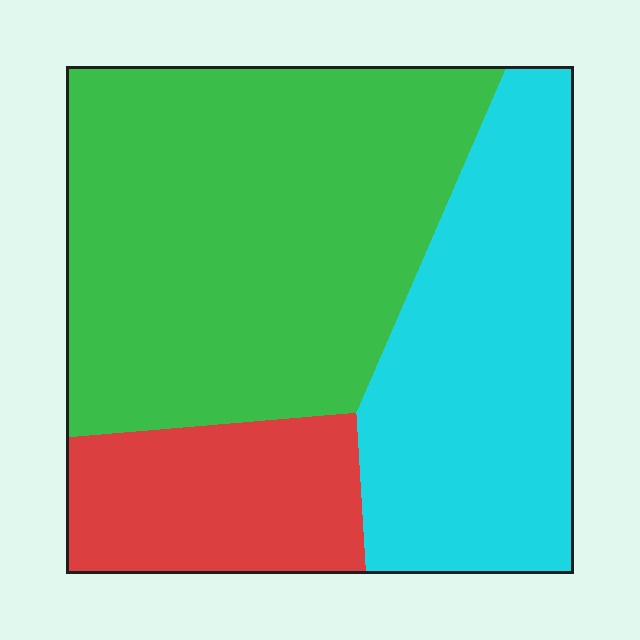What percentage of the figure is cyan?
Cyan takes up between a sixth and a third of the figure.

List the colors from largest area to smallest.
From largest to smallest: green, cyan, red.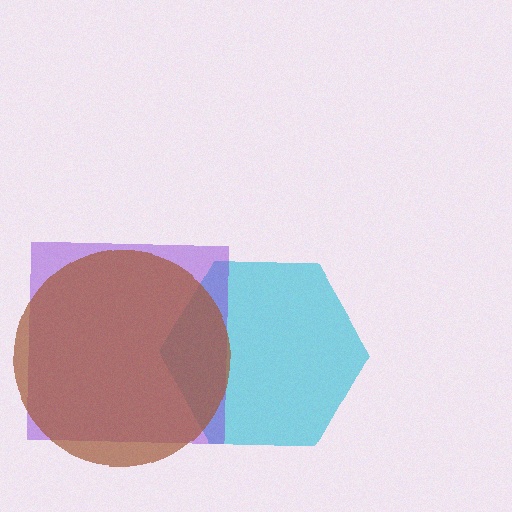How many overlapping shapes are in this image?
There are 3 overlapping shapes in the image.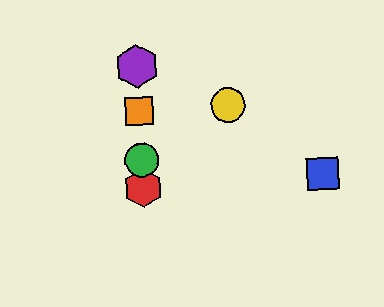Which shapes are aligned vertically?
The red hexagon, the green circle, the purple hexagon, the orange square are aligned vertically.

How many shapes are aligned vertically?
4 shapes (the red hexagon, the green circle, the purple hexagon, the orange square) are aligned vertically.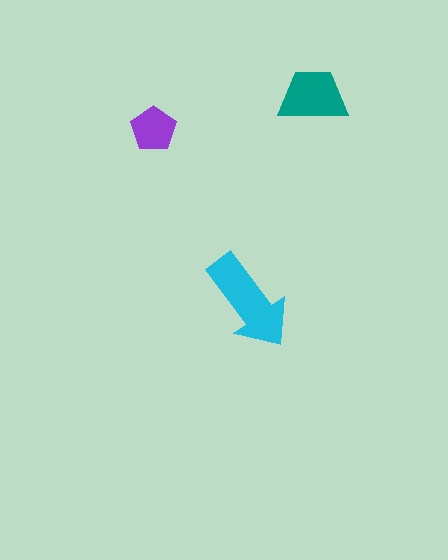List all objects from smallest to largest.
The purple pentagon, the teal trapezoid, the cyan arrow.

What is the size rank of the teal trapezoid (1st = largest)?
2nd.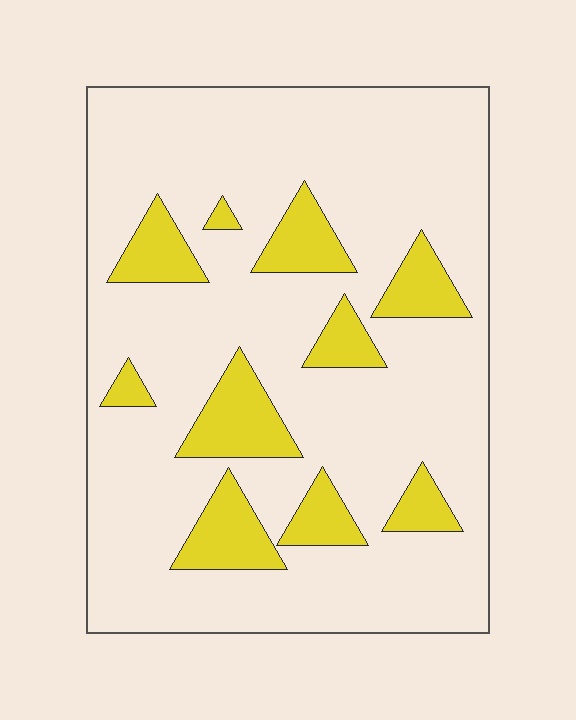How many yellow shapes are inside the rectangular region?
10.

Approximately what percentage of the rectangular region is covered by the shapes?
Approximately 20%.